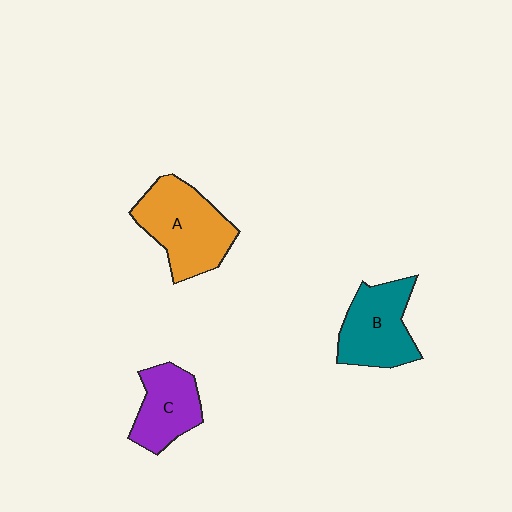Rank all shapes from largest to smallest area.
From largest to smallest: A (orange), B (teal), C (purple).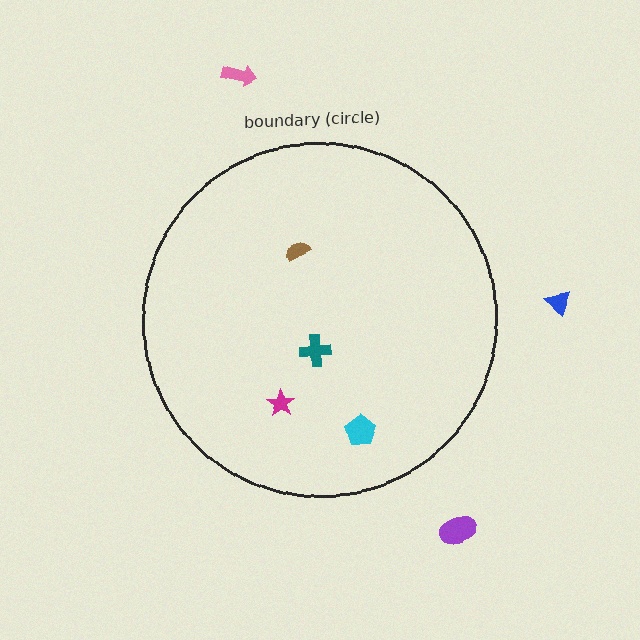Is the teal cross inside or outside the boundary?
Inside.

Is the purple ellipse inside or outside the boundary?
Outside.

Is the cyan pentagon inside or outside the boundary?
Inside.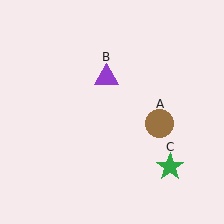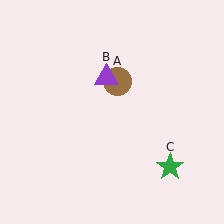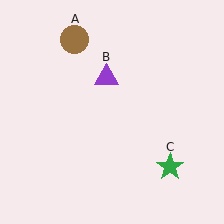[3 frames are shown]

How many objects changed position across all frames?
1 object changed position: brown circle (object A).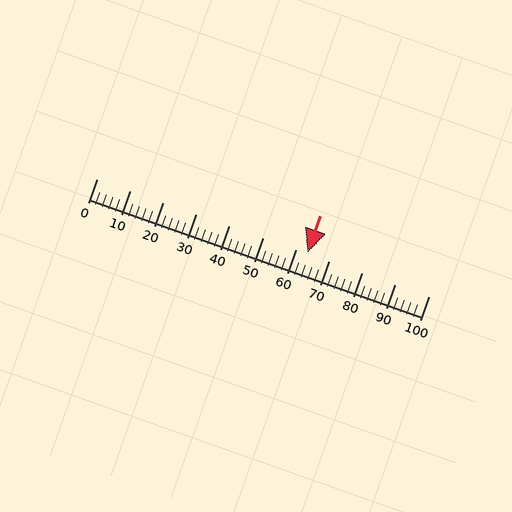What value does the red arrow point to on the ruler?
The red arrow points to approximately 63.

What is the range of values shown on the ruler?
The ruler shows values from 0 to 100.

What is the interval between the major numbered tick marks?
The major tick marks are spaced 10 units apart.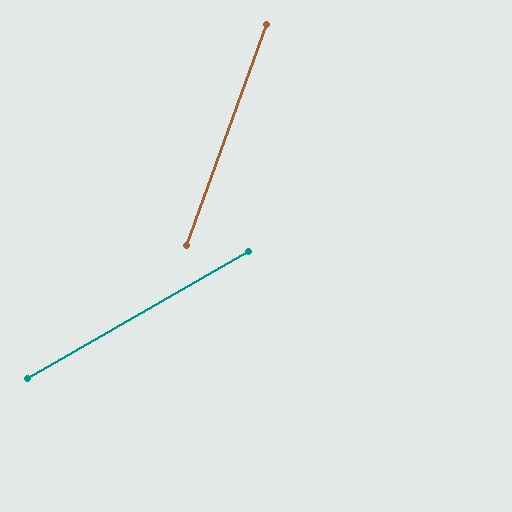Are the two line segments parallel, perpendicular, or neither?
Neither parallel nor perpendicular — they differ by about 40°.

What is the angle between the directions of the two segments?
Approximately 40 degrees.